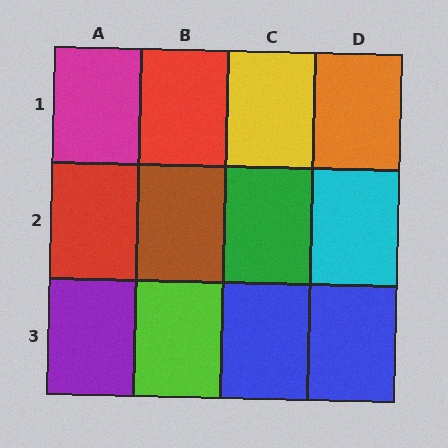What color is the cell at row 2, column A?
Red.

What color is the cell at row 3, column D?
Blue.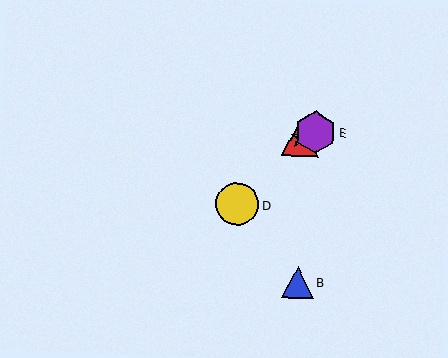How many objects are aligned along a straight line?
3 objects (A, C, E) are aligned along a straight line.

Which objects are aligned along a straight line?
Objects A, C, E are aligned along a straight line.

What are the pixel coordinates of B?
Object B is at (298, 282).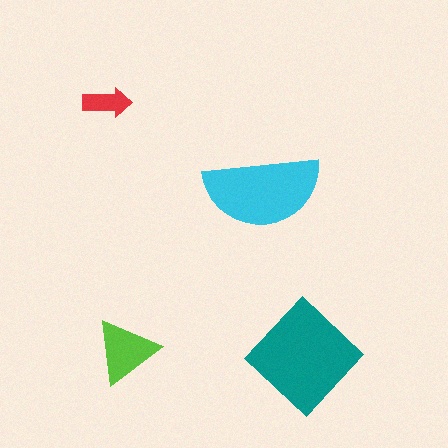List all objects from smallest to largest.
The red arrow, the lime triangle, the cyan semicircle, the teal diamond.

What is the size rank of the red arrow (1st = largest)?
4th.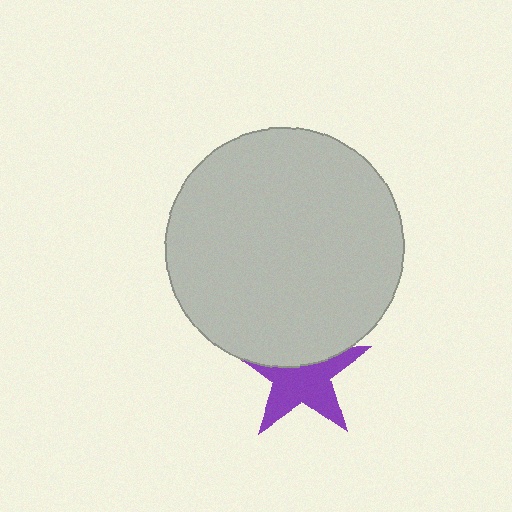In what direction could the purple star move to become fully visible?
The purple star could move down. That would shift it out from behind the light gray circle entirely.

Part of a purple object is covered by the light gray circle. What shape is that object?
It is a star.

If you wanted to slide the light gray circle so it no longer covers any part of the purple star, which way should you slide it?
Slide it up — that is the most direct way to separate the two shapes.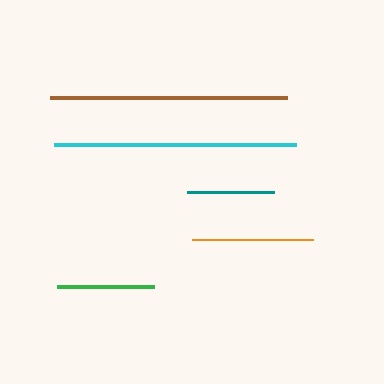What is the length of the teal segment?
The teal segment is approximately 87 pixels long.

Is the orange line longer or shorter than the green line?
The orange line is longer than the green line.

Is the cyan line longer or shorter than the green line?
The cyan line is longer than the green line.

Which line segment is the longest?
The cyan line is the longest at approximately 242 pixels.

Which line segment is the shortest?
The teal line is the shortest at approximately 87 pixels.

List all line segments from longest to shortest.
From longest to shortest: cyan, brown, orange, green, teal.